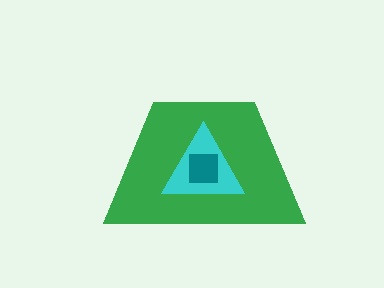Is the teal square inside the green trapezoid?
Yes.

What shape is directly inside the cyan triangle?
The teal square.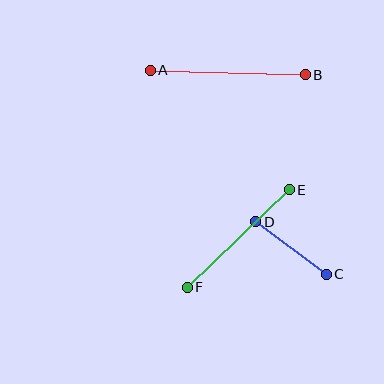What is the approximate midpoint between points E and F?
The midpoint is at approximately (238, 239) pixels.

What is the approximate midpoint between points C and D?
The midpoint is at approximately (291, 248) pixels.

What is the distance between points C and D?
The distance is approximately 88 pixels.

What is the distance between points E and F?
The distance is approximately 141 pixels.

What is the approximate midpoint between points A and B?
The midpoint is at approximately (228, 72) pixels.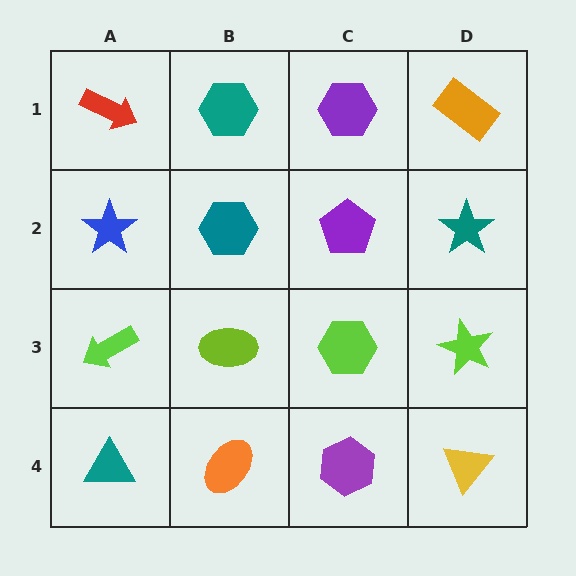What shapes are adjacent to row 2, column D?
An orange rectangle (row 1, column D), a lime star (row 3, column D), a purple pentagon (row 2, column C).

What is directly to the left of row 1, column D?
A purple hexagon.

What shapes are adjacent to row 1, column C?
A purple pentagon (row 2, column C), a teal hexagon (row 1, column B), an orange rectangle (row 1, column D).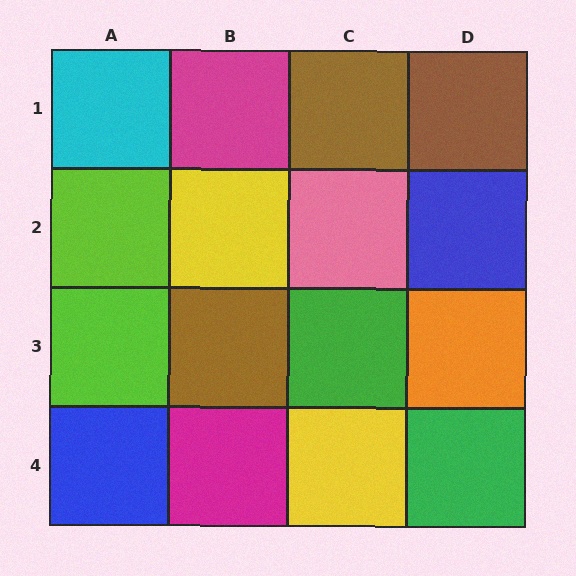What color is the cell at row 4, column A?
Blue.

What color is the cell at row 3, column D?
Orange.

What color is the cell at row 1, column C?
Brown.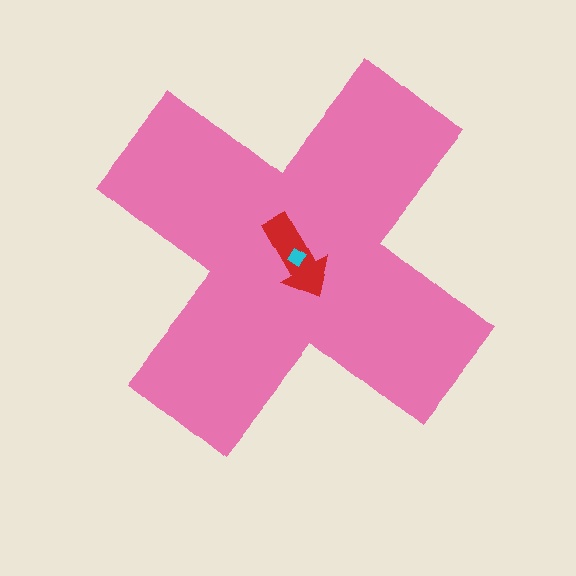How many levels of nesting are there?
3.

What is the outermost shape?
The pink cross.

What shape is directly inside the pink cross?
The red arrow.